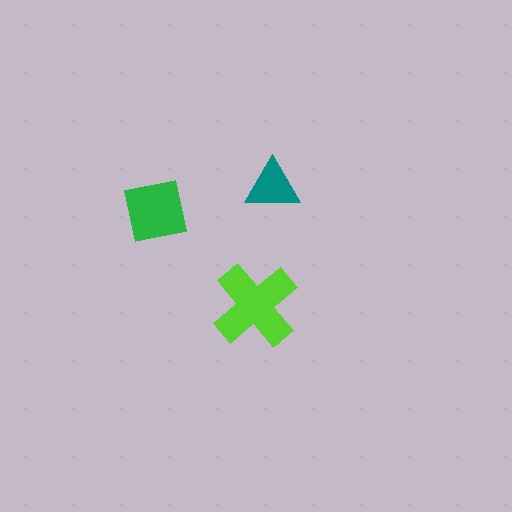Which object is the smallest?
The teal triangle.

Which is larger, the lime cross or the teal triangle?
The lime cross.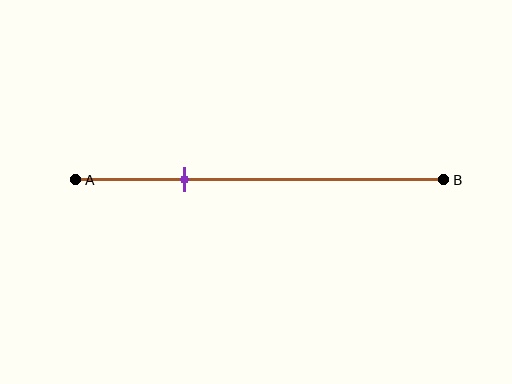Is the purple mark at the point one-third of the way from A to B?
No, the mark is at about 30% from A, not at the 33% one-third point.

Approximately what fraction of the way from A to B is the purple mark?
The purple mark is approximately 30% of the way from A to B.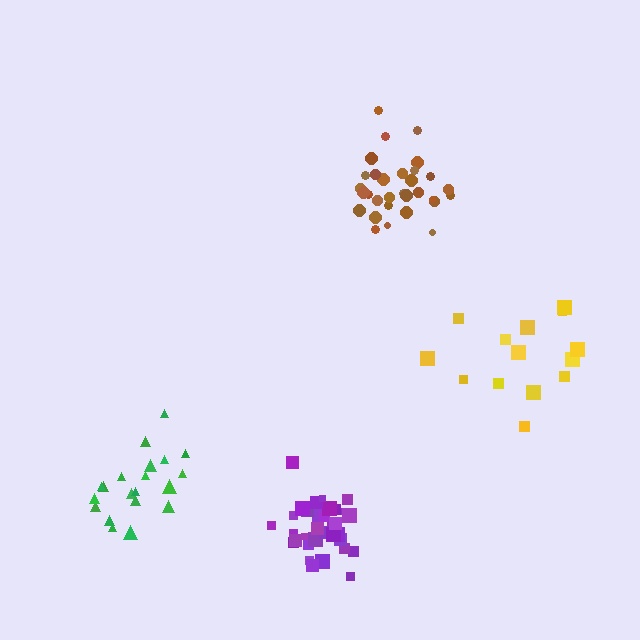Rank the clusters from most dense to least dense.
purple, brown, green, yellow.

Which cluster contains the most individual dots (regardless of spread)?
Purple (34).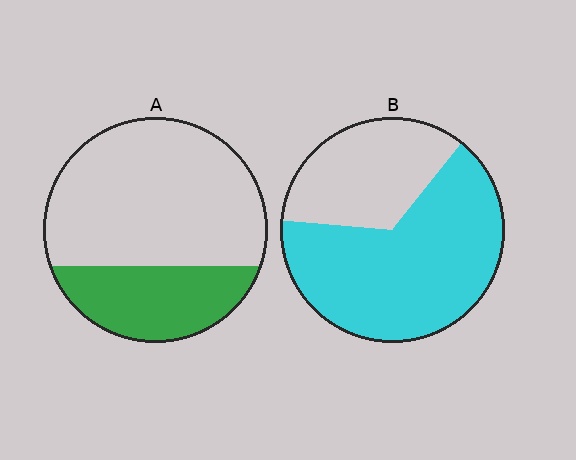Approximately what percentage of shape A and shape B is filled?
A is approximately 30% and B is approximately 65%.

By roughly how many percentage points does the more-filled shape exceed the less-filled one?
By roughly 35 percentage points (B over A).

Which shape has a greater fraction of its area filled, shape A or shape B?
Shape B.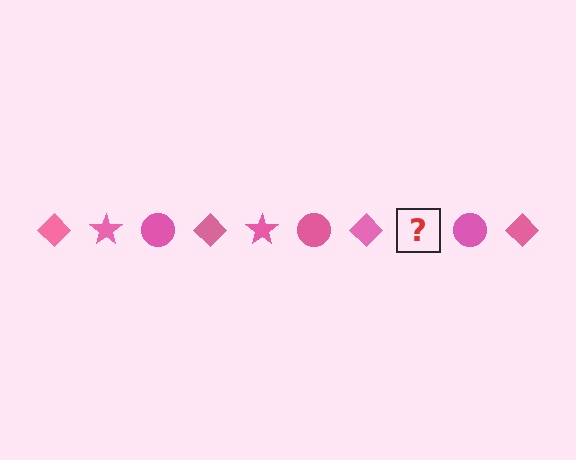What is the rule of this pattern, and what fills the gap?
The rule is that the pattern cycles through diamond, star, circle shapes in pink. The gap should be filled with a pink star.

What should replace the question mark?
The question mark should be replaced with a pink star.